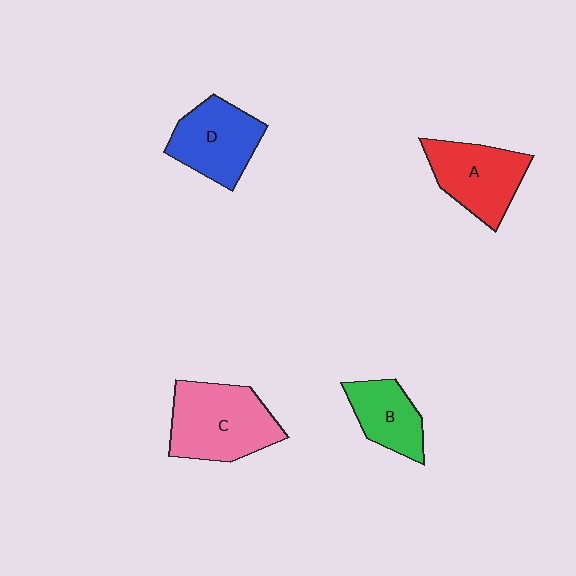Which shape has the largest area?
Shape C (pink).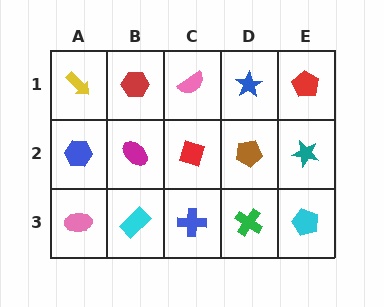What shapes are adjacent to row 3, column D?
A brown pentagon (row 2, column D), a blue cross (row 3, column C), a cyan pentagon (row 3, column E).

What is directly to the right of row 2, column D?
A teal star.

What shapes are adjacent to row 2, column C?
A pink semicircle (row 1, column C), a blue cross (row 3, column C), a magenta ellipse (row 2, column B), a brown pentagon (row 2, column D).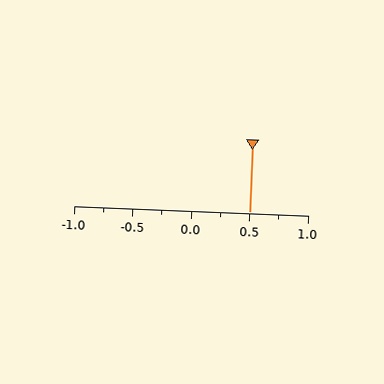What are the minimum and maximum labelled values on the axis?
The axis runs from -1.0 to 1.0.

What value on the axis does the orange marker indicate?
The marker indicates approximately 0.5.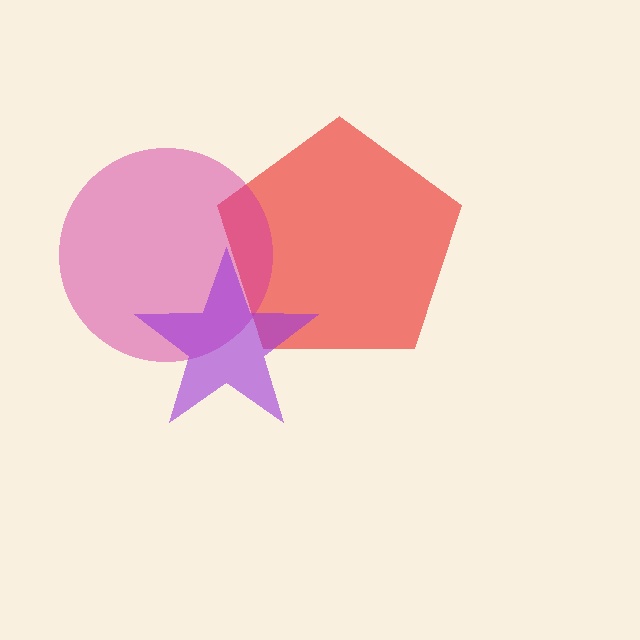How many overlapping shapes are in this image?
There are 3 overlapping shapes in the image.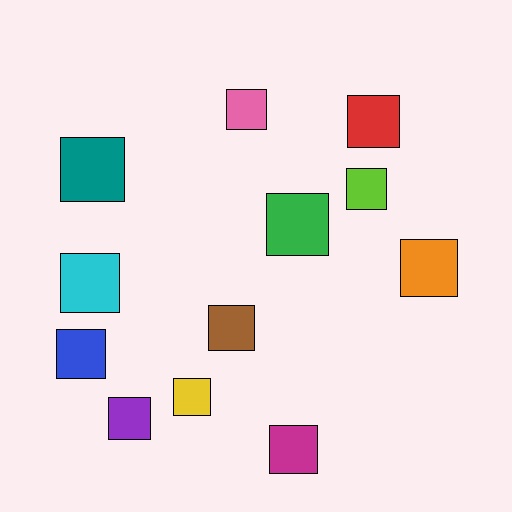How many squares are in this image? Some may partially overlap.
There are 12 squares.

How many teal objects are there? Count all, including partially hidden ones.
There is 1 teal object.